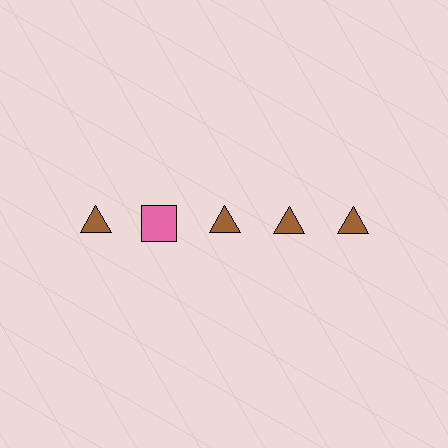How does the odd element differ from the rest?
It differs in both color (pink instead of brown) and shape (square instead of triangle).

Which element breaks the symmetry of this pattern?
The pink square in the top row, second from left column breaks the symmetry. All other shapes are brown triangles.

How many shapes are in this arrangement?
There are 5 shapes arranged in a grid pattern.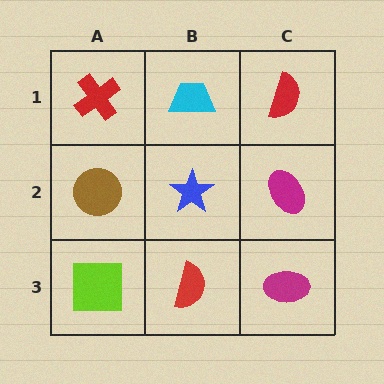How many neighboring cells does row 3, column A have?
2.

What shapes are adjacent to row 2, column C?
A red semicircle (row 1, column C), a magenta ellipse (row 3, column C), a blue star (row 2, column B).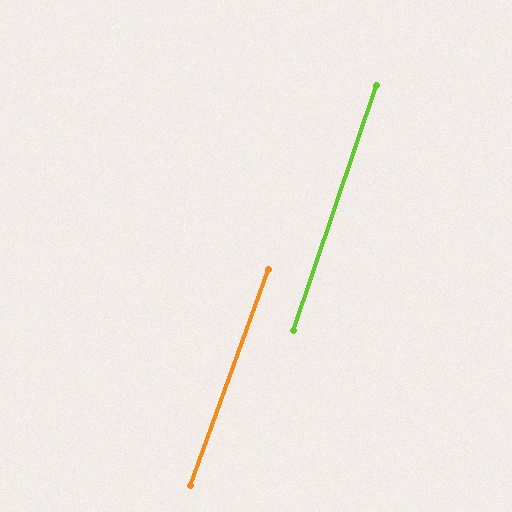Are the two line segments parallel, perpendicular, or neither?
Parallel — their directions differ by only 1.0°.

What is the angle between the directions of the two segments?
Approximately 1 degree.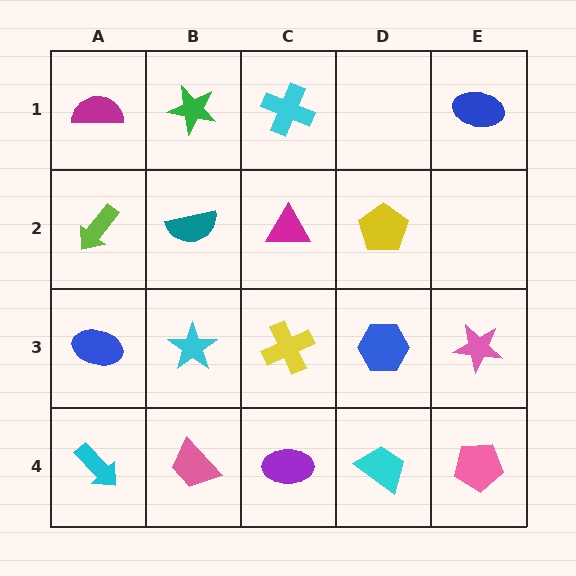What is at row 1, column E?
A blue ellipse.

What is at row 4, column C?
A purple ellipse.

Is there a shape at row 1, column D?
No, that cell is empty.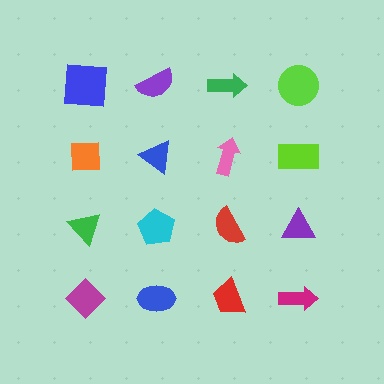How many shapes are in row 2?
4 shapes.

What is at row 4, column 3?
A red trapezoid.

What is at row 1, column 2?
A purple semicircle.